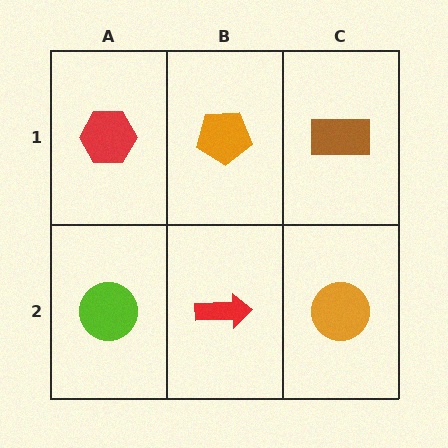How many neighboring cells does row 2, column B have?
3.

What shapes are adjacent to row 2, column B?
An orange pentagon (row 1, column B), a lime circle (row 2, column A), an orange circle (row 2, column C).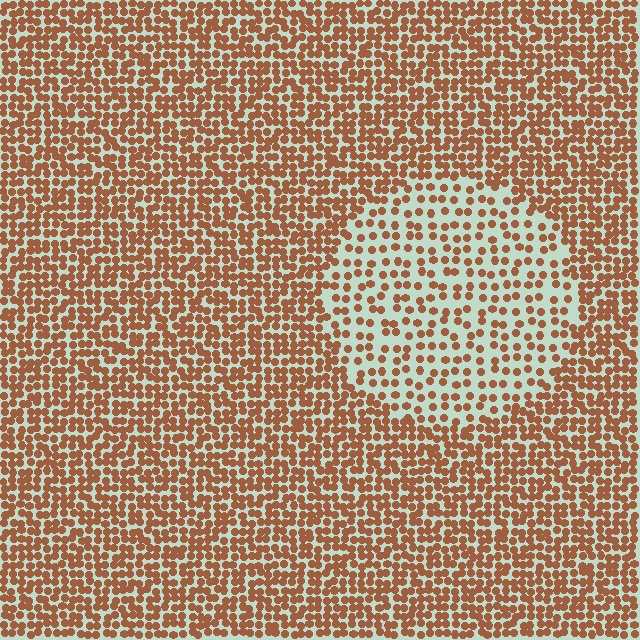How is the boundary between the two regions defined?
The boundary is defined by a change in element density (approximately 2.1x ratio). All elements are the same color, size, and shape.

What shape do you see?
I see a circle.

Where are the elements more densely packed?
The elements are more densely packed outside the circle boundary.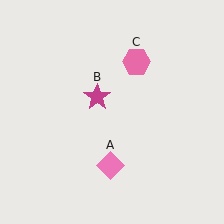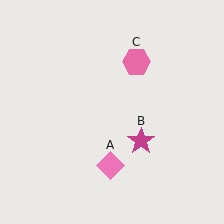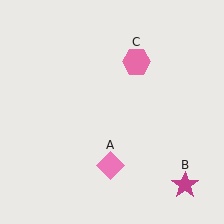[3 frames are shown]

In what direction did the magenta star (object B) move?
The magenta star (object B) moved down and to the right.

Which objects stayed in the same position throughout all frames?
Pink diamond (object A) and pink hexagon (object C) remained stationary.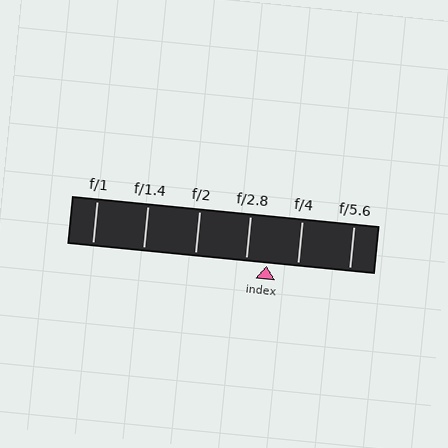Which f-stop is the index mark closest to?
The index mark is closest to f/2.8.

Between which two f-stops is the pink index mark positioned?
The index mark is between f/2.8 and f/4.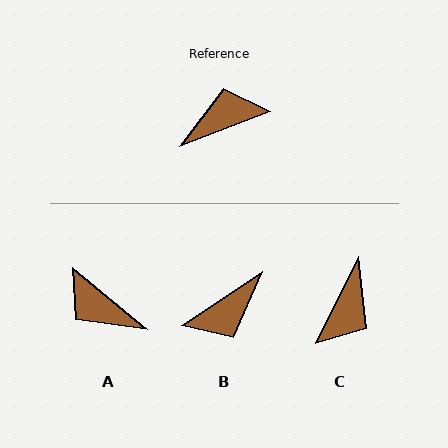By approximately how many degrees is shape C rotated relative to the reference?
Approximately 137 degrees clockwise.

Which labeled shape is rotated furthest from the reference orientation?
B, about 167 degrees away.